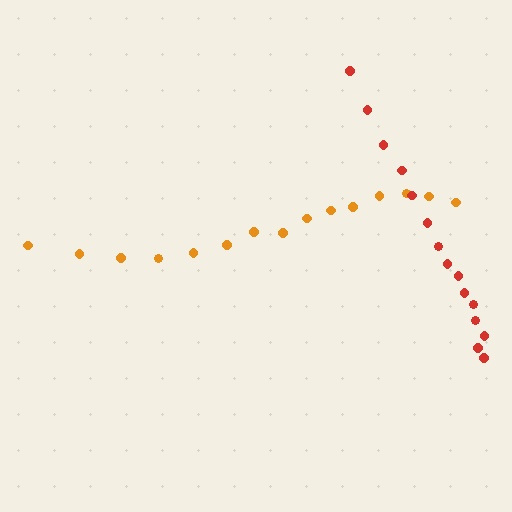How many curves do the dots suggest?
There are 2 distinct paths.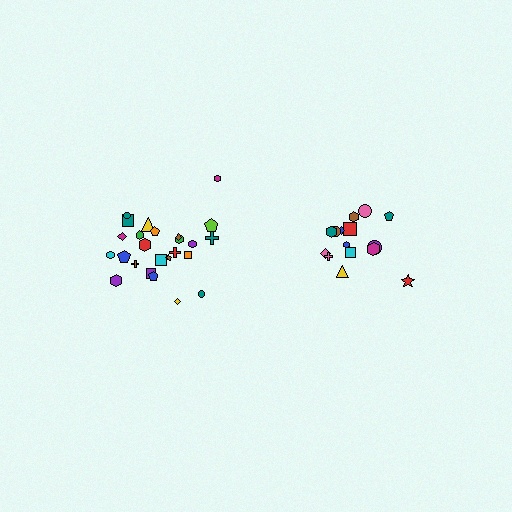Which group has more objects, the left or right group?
The left group.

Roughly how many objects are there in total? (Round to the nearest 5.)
Roughly 40 objects in total.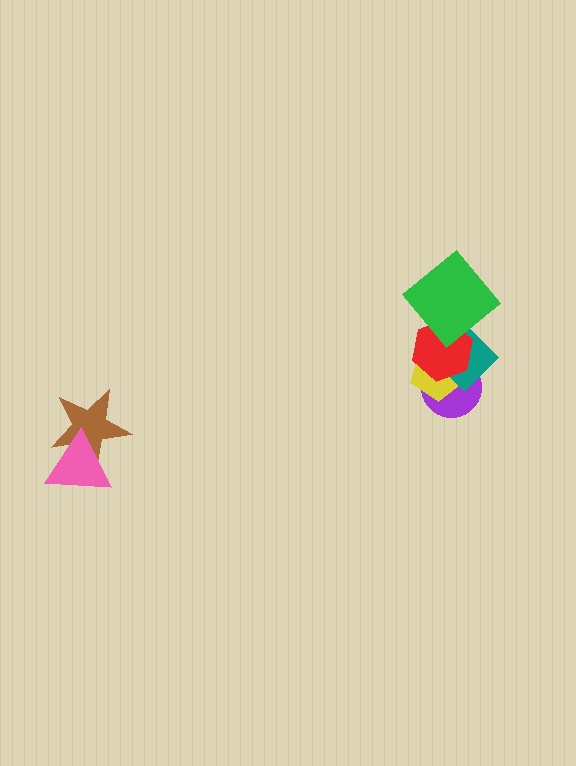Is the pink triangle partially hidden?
No, no other shape covers it.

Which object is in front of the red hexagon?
The green diamond is in front of the red hexagon.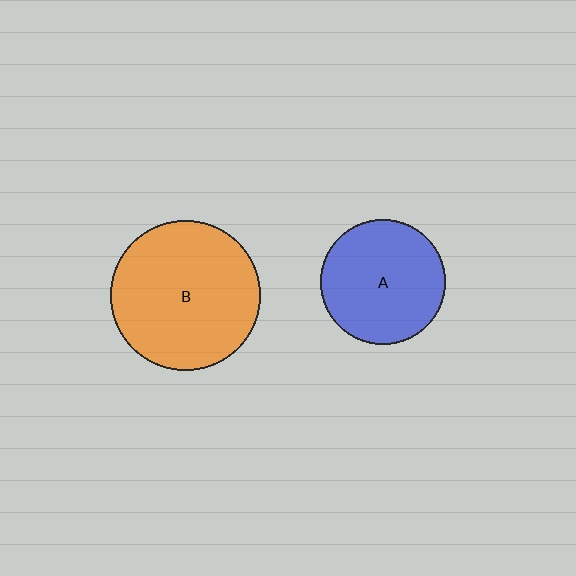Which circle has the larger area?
Circle B (orange).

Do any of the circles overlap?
No, none of the circles overlap.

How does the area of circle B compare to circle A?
Approximately 1.4 times.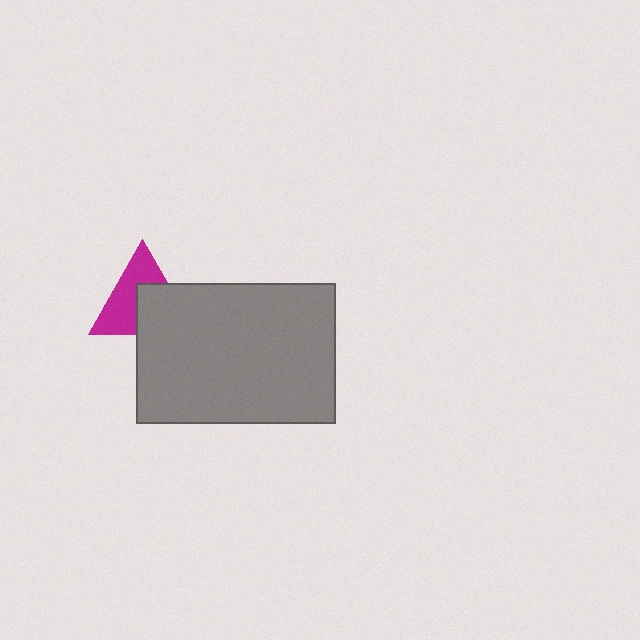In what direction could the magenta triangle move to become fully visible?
The magenta triangle could move toward the upper-left. That would shift it out from behind the gray rectangle entirely.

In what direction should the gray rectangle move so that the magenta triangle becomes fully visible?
The gray rectangle should move toward the lower-right. That is the shortest direction to clear the overlap and leave the magenta triangle fully visible.